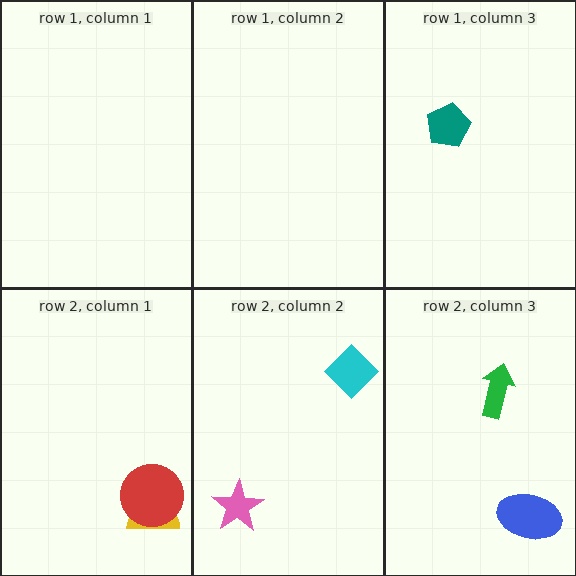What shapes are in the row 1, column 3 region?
The teal pentagon.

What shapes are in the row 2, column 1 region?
The yellow semicircle, the red circle.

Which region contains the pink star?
The row 2, column 2 region.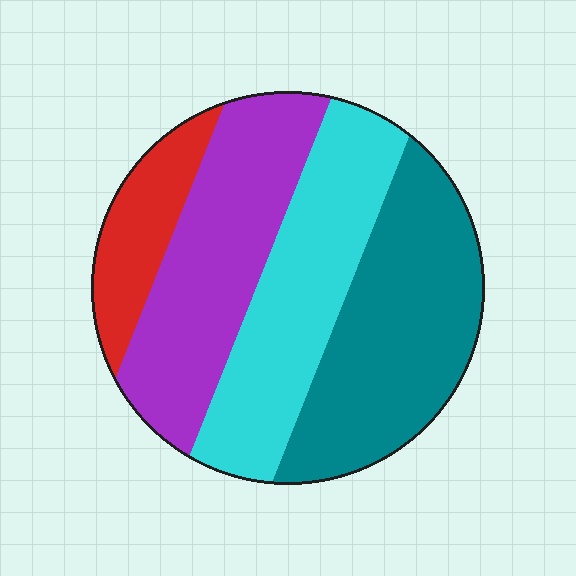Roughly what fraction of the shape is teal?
Teal takes up about one third (1/3) of the shape.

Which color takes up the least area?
Red, at roughly 10%.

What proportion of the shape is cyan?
Cyan takes up about one quarter (1/4) of the shape.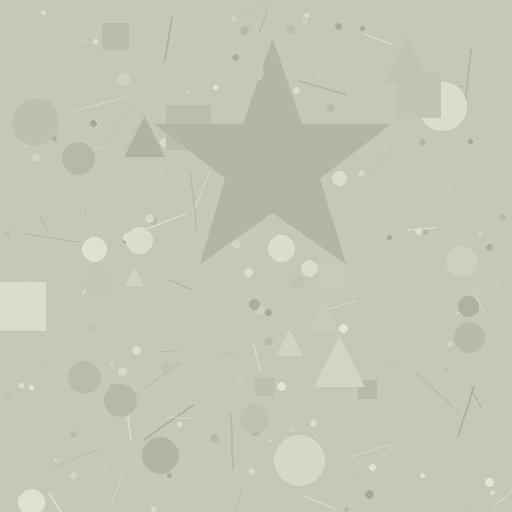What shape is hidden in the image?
A star is hidden in the image.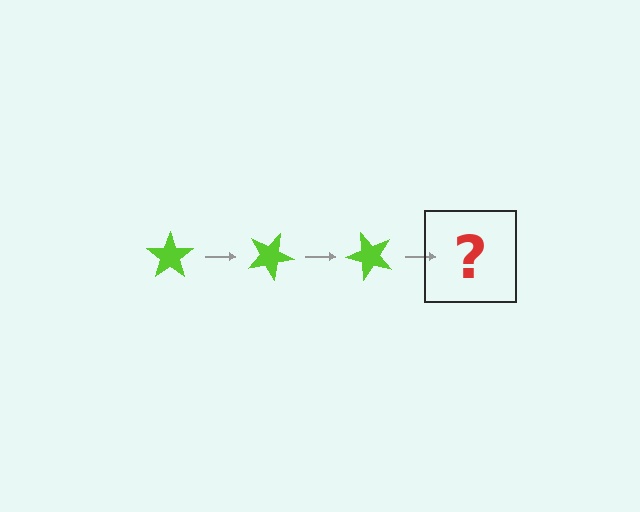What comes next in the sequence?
The next element should be a lime star rotated 75 degrees.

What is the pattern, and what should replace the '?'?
The pattern is that the star rotates 25 degrees each step. The '?' should be a lime star rotated 75 degrees.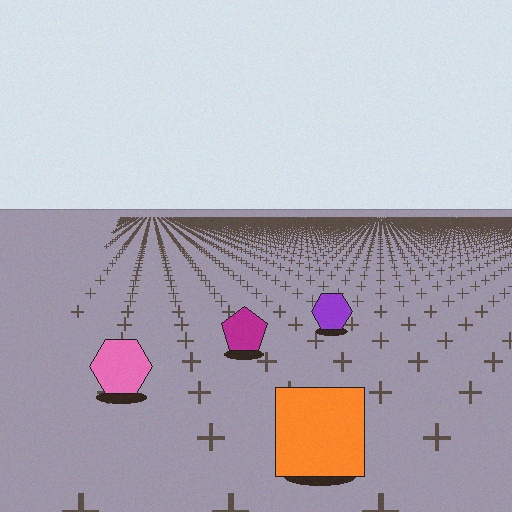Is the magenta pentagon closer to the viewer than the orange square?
No. The orange square is closer — you can tell from the texture gradient: the ground texture is coarser near it.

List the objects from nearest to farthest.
From nearest to farthest: the orange square, the pink hexagon, the magenta pentagon, the purple hexagon.